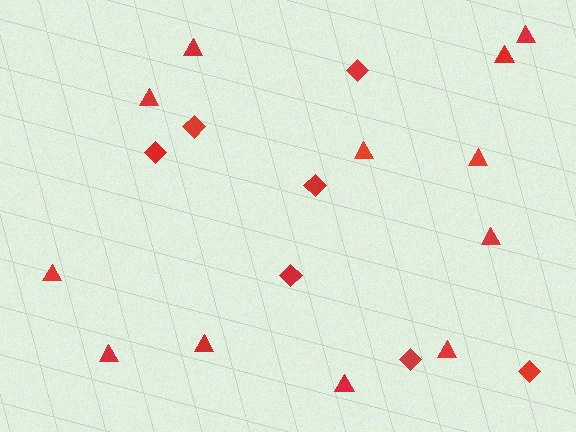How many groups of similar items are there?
There are 2 groups: one group of triangles (12) and one group of diamonds (7).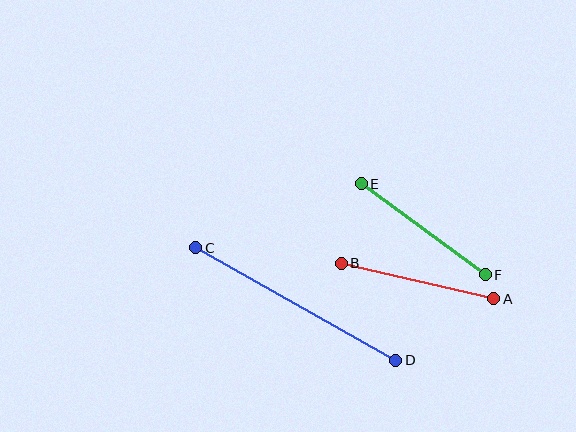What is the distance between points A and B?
The distance is approximately 156 pixels.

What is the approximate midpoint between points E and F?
The midpoint is at approximately (423, 229) pixels.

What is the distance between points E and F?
The distance is approximately 154 pixels.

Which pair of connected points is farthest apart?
Points C and D are farthest apart.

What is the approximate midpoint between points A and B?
The midpoint is at approximately (417, 281) pixels.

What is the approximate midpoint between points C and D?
The midpoint is at approximately (296, 304) pixels.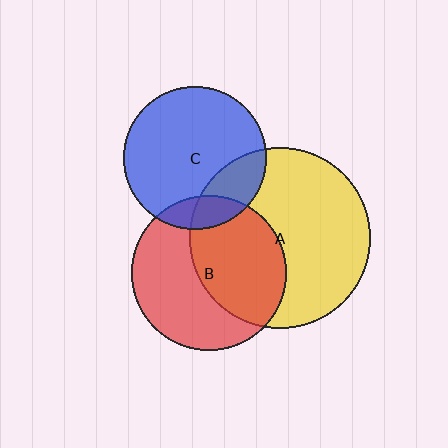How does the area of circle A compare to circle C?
Approximately 1.6 times.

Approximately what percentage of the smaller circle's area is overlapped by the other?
Approximately 50%.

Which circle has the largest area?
Circle A (yellow).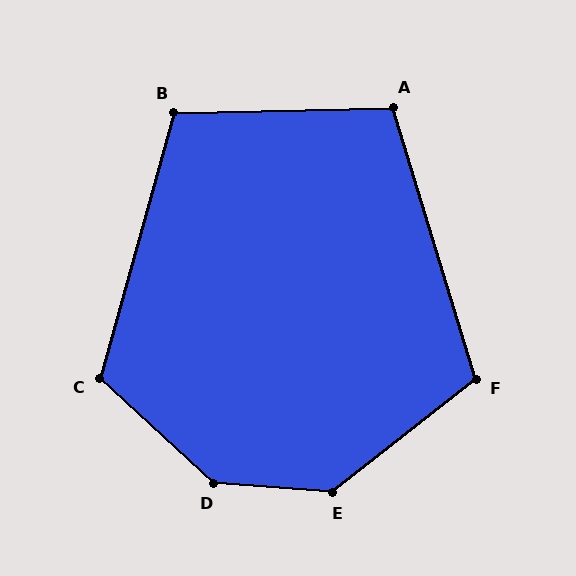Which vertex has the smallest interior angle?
A, at approximately 105 degrees.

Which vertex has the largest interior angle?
D, at approximately 142 degrees.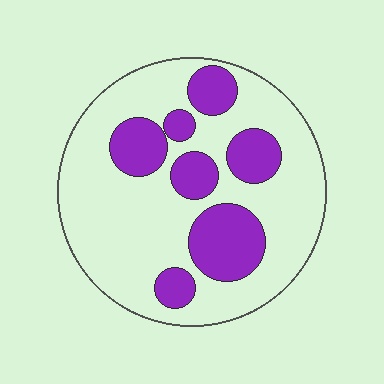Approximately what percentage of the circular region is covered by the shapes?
Approximately 30%.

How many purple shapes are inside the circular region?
7.